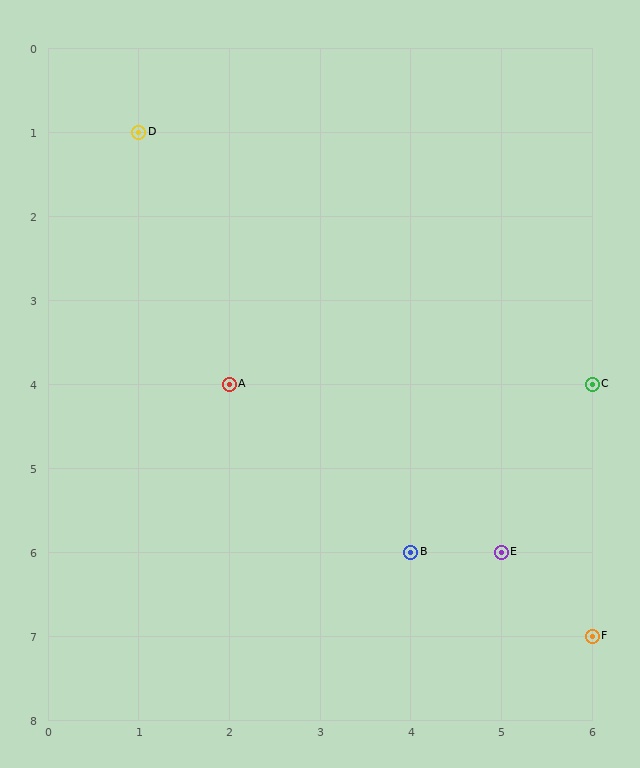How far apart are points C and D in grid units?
Points C and D are 5 columns and 3 rows apart (about 5.8 grid units diagonally).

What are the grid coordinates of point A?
Point A is at grid coordinates (2, 4).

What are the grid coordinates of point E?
Point E is at grid coordinates (5, 6).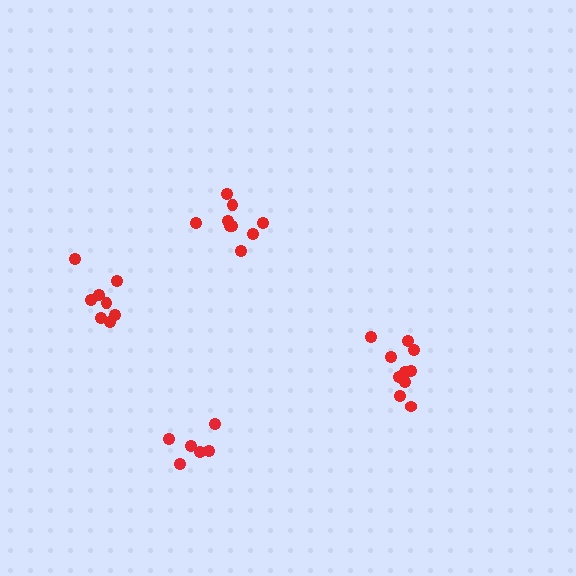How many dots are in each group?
Group 1: 9 dots, Group 2: 10 dots, Group 3: 8 dots, Group 4: 6 dots (33 total).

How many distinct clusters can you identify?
There are 4 distinct clusters.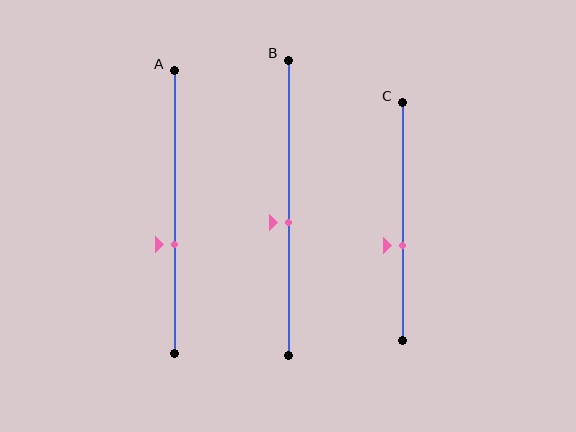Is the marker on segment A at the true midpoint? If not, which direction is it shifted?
No, the marker on segment A is shifted downward by about 11% of the segment length.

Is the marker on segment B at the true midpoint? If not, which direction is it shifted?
No, the marker on segment B is shifted downward by about 5% of the segment length.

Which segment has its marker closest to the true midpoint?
Segment B has its marker closest to the true midpoint.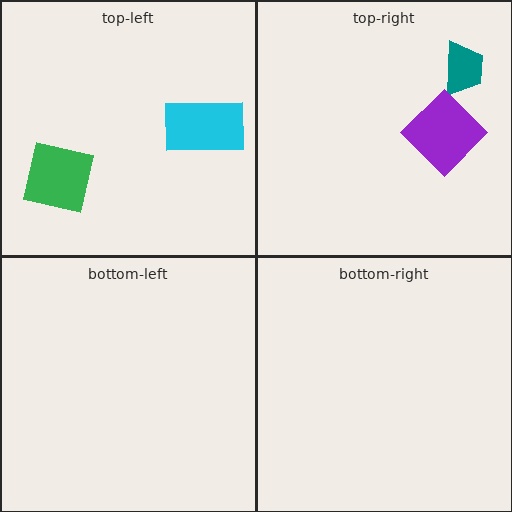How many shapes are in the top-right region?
2.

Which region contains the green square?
The top-left region.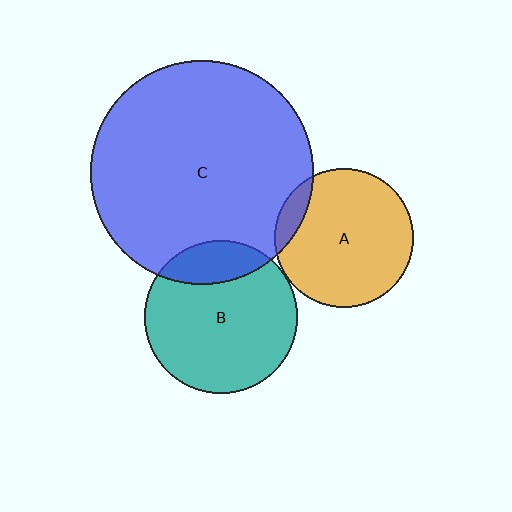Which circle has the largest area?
Circle C (blue).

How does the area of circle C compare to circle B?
Approximately 2.1 times.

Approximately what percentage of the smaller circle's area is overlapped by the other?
Approximately 20%.